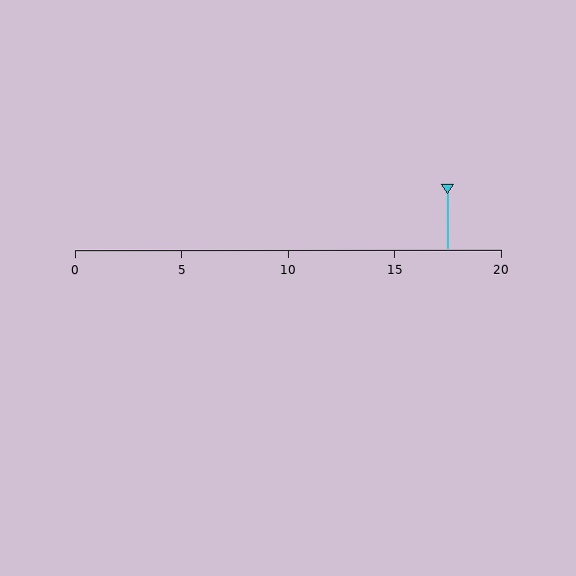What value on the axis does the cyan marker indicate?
The marker indicates approximately 17.5.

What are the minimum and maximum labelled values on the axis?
The axis runs from 0 to 20.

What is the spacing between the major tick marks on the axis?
The major ticks are spaced 5 apart.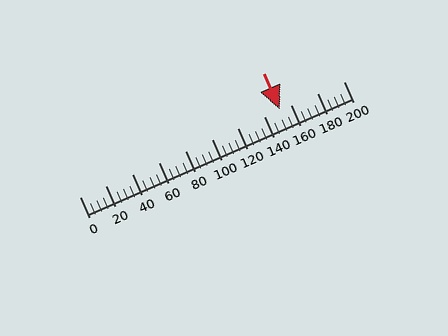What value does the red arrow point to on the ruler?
The red arrow points to approximately 152.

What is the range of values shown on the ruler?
The ruler shows values from 0 to 200.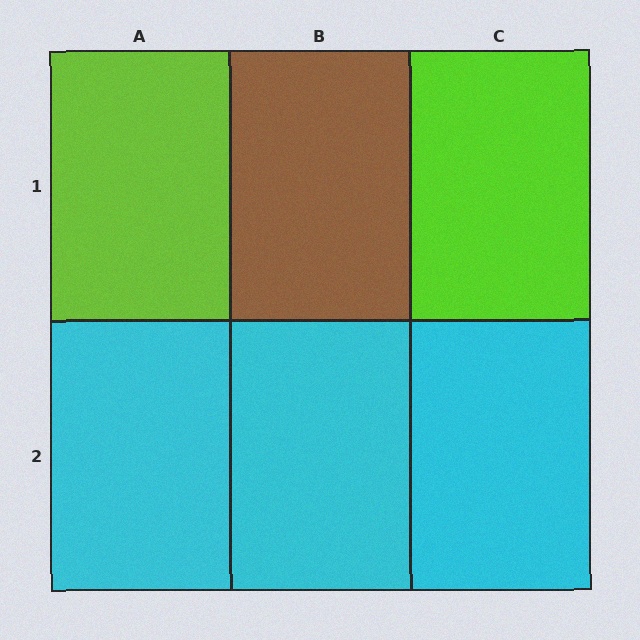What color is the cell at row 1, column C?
Lime.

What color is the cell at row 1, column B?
Brown.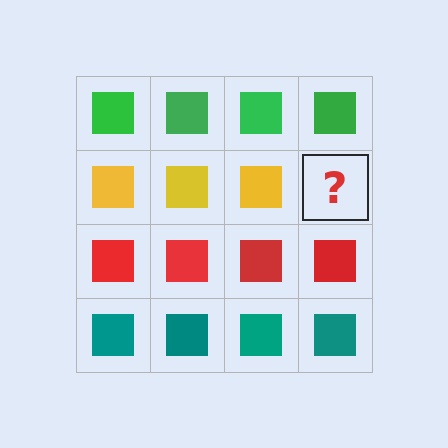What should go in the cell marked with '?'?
The missing cell should contain a yellow square.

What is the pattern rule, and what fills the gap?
The rule is that each row has a consistent color. The gap should be filled with a yellow square.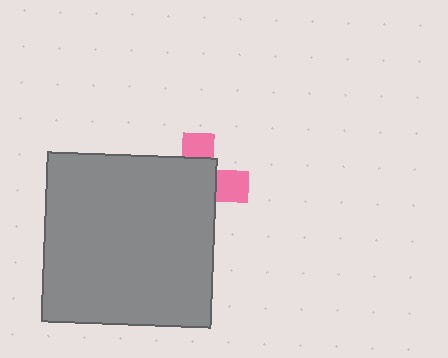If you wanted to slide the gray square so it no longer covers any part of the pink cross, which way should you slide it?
Slide it toward the lower-left — that is the most direct way to separate the two shapes.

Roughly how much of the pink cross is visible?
A small part of it is visible (roughly 32%).